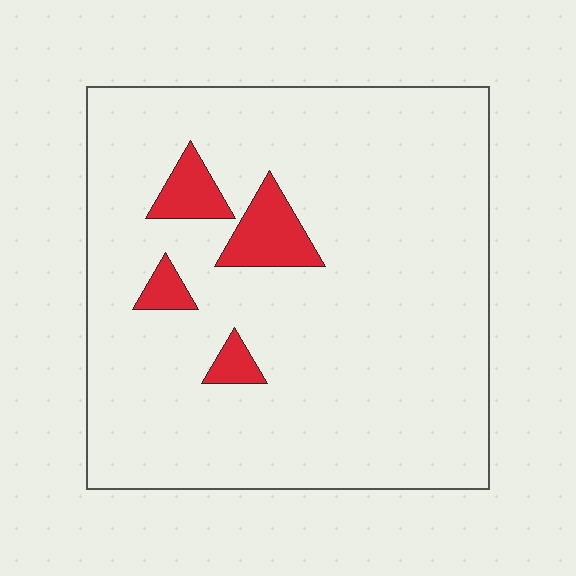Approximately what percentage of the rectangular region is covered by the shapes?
Approximately 10%.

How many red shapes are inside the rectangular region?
4.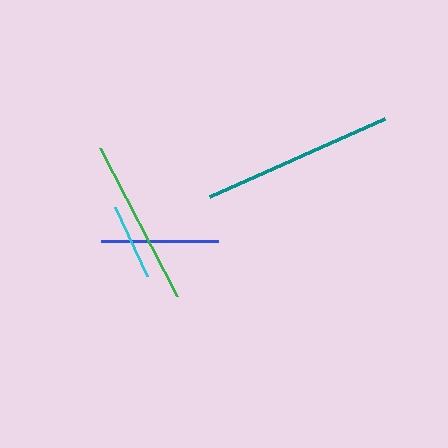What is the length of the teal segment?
The teal segment is approximately 192 pixels long.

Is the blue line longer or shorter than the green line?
The green line is longer than the blue line.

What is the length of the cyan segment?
The cyan segment is approximately 76 pixels long.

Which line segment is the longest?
The teal line is the longest at approximately 192 pixels.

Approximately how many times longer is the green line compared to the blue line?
The green line is approximately 1.4 times the length of the blue line.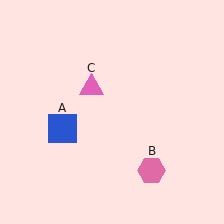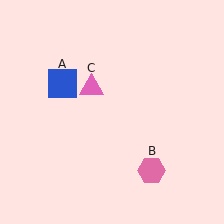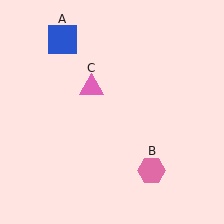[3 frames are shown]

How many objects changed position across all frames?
1 object changed position: blue square (object A).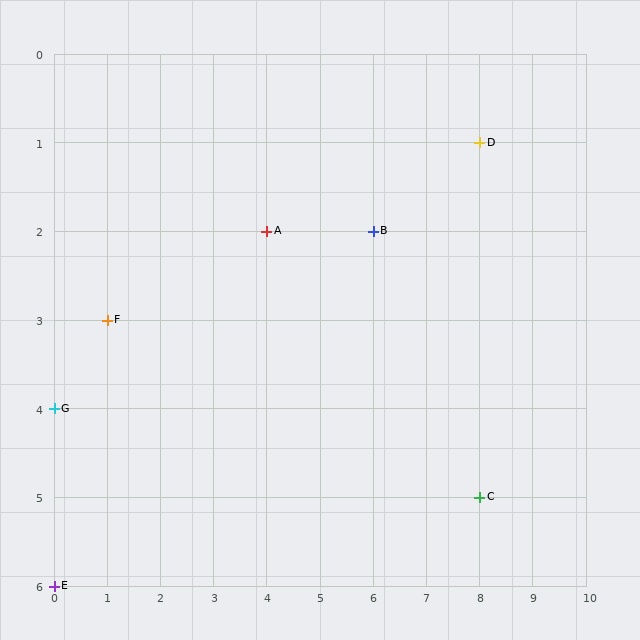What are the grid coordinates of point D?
Point D is at grid coordinates (8, 1).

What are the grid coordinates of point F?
Point F is at grid coordinates (1, 3).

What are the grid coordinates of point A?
Point A is at grid coordinates (4, 2).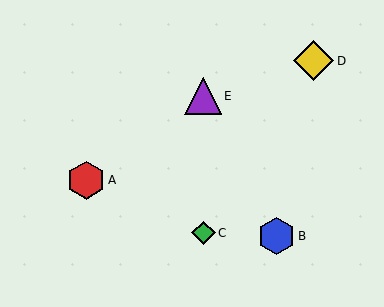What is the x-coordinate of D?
Object D is at x≈314.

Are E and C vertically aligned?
Yes, both are at x≈203.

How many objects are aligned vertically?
2 objects (C, E) are aligned vertically.